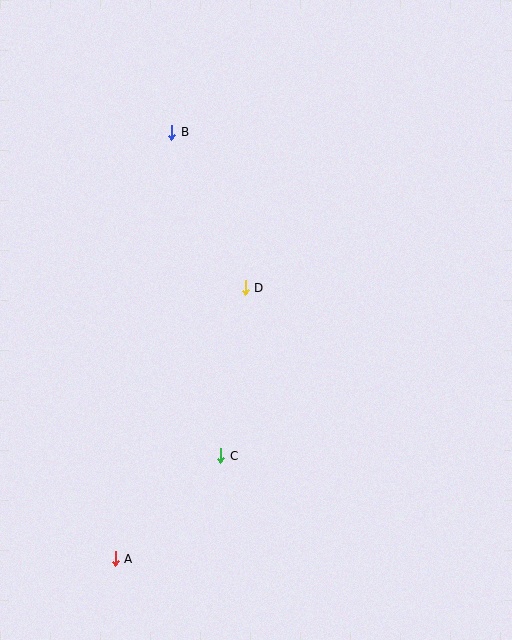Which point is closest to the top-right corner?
Point B is closest to the top-right corner.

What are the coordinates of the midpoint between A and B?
The midpoint between A and B is at (143, 345).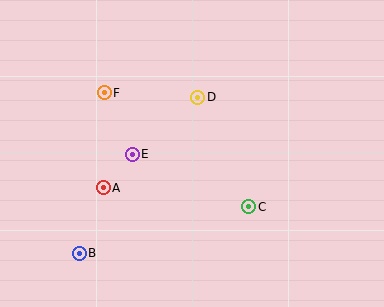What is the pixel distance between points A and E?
The distance between A and E is 44 pixels.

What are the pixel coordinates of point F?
Point F is at (104, 93).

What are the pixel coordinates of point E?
Point E is at (132, 154).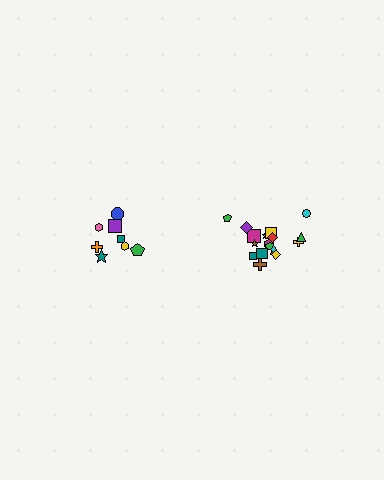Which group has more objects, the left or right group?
The right group.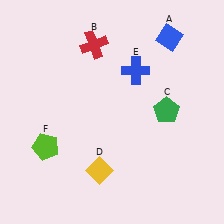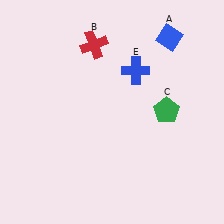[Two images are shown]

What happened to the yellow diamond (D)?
The yellow diamond (D) was removed in Image 2. It was in the bottom-left area of Image 1.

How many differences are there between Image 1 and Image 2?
There are 2 differences between the two images.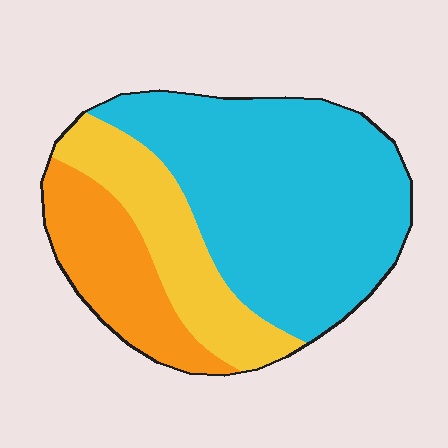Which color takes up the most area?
Cyan, at roughly 60%.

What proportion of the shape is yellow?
Yellow covers 22% of the shape.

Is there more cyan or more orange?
Cyan.